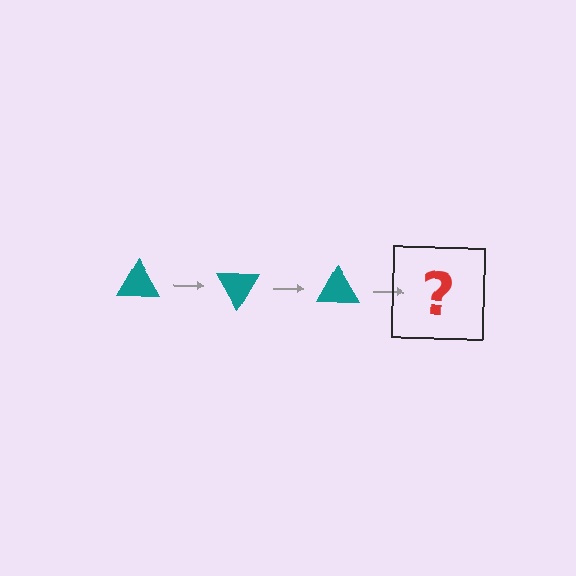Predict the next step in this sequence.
The next step is a teal triangle rotated 180 degrees.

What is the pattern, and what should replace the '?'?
The pattern is that the triangle rotates 60 degrees each step. The '?' should be a teal triangle rotated 180 degrees.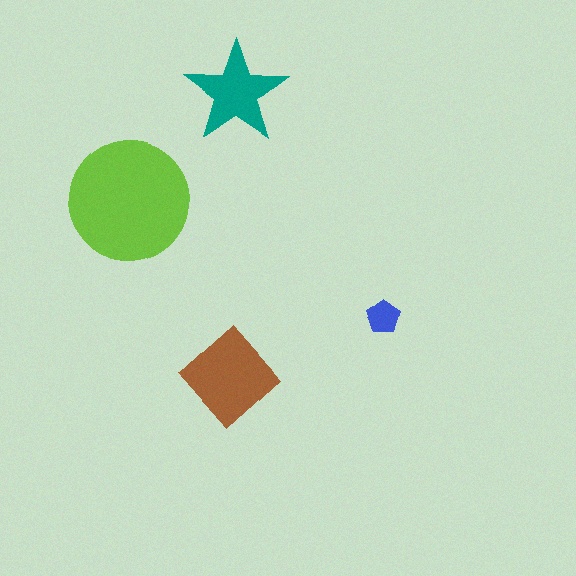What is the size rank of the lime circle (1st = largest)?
1st.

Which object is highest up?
The teal star is topmost.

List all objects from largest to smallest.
The lime circle, the brown diamond, the teal star, the blue pentagon.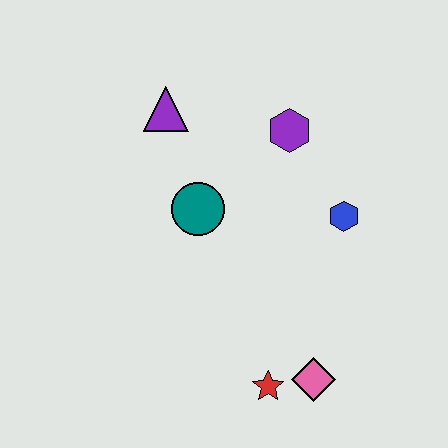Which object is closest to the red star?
The pink diamond is closest to the red star.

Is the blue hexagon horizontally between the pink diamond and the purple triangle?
No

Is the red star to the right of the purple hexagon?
No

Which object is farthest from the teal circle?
The pink diamond is farthest from the teal circle.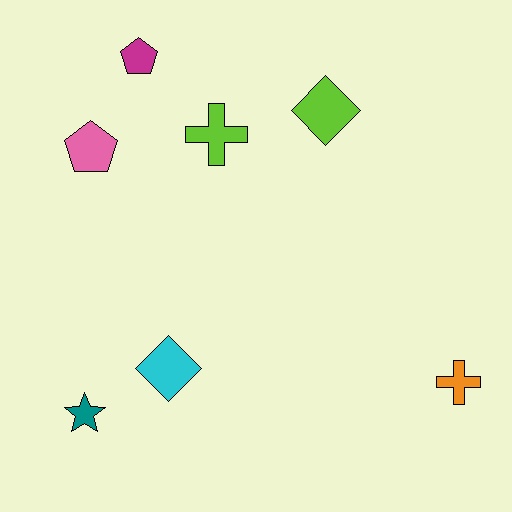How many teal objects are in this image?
There is 1 teal object.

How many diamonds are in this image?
There are 2 diamonds.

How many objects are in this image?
There are 7 objects.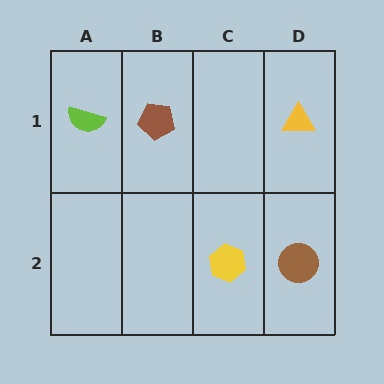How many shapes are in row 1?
3 shapes.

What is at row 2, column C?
A yellow hexagon.